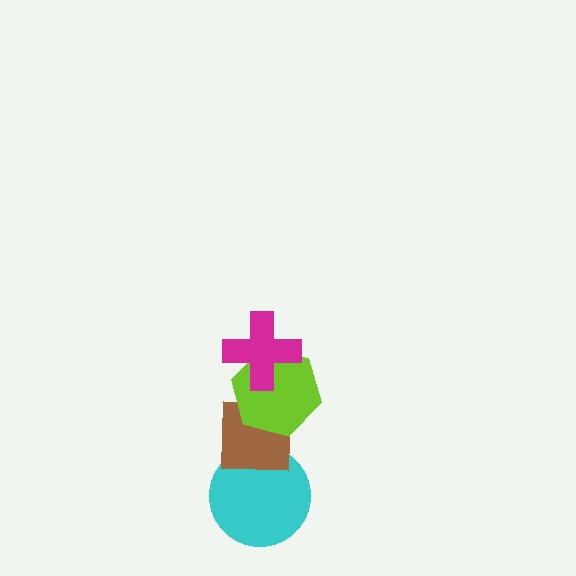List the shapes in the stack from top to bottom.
From top to bottom: the magenta cross, the lime hexagon, the brown square, the cyan circle.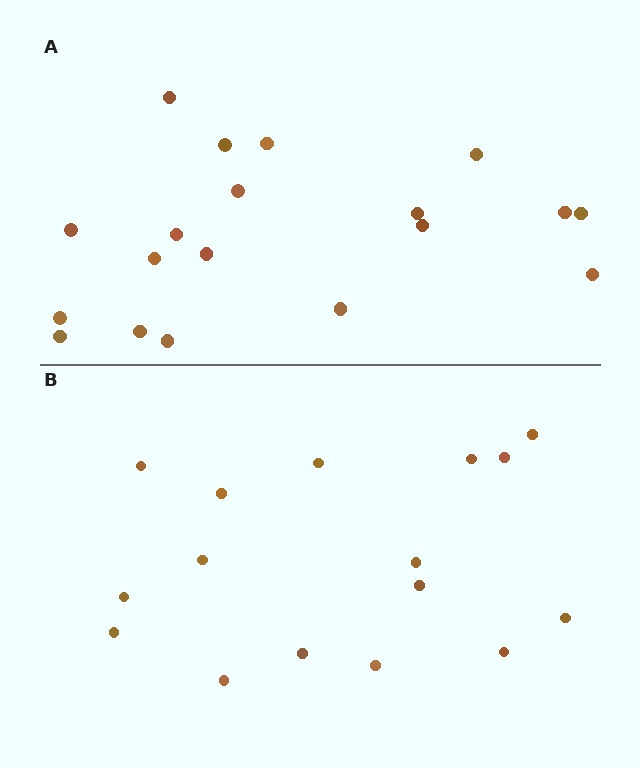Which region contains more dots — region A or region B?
Region A (the top region) has more dots.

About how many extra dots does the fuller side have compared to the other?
Region A has just a few more — roughly 2 or 3 more dots than region B.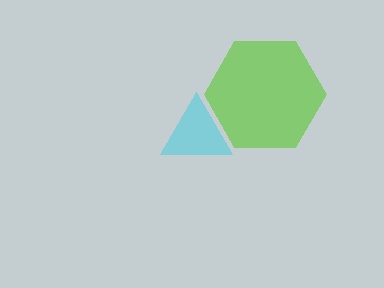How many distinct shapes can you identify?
There are 2 distinct shapes: a cyan triangle, a lime hexagon.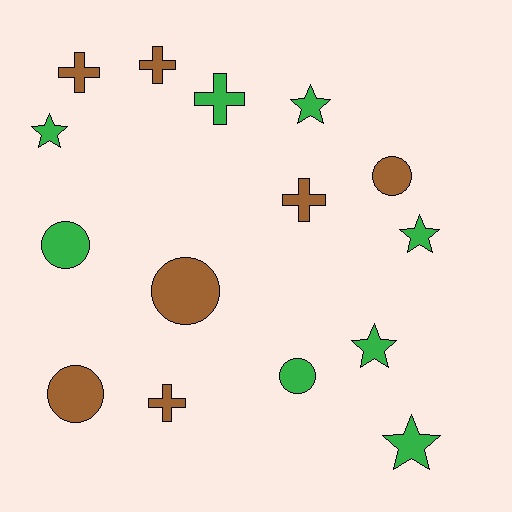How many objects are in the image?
There are 15 objects.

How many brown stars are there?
There are no brown stars.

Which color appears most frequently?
Green, with 8 objects.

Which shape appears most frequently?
Cross, with 5 objects.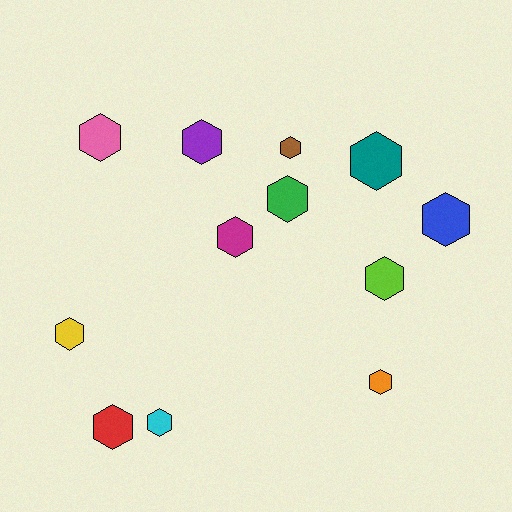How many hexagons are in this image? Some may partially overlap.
There are 12 hexagons.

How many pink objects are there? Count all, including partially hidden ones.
There is 1 pink object.